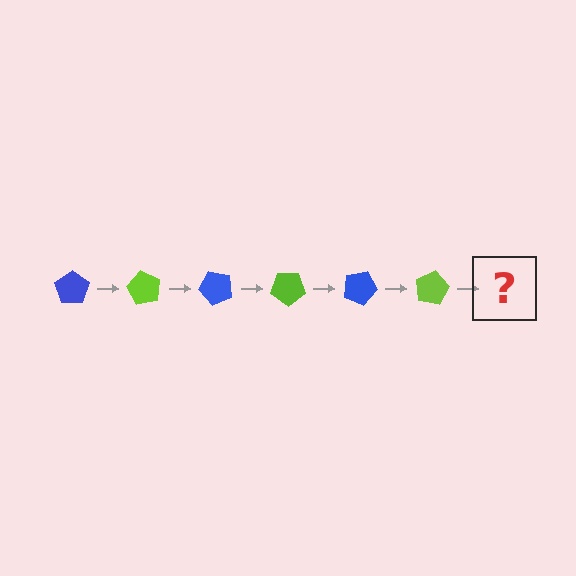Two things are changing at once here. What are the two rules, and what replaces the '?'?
The two rules are that it rotates 60 degrees each step and the color cycles through blue and lime. The '?' should be a blue pentagon, rotated 360 degrees from the start.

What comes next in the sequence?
The next element should be a blue pentagon, rotated 360 degrees from the start.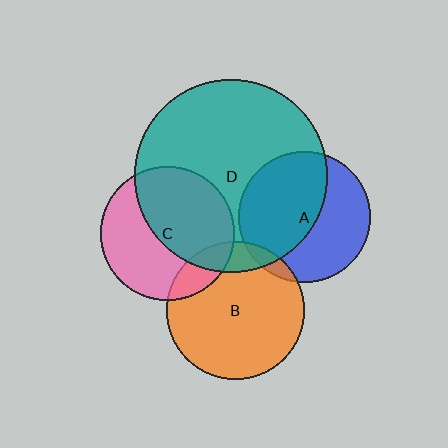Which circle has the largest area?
Circle D (teal).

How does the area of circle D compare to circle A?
Approximately 2.2 times.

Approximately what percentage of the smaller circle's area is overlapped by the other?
Approximately 50%.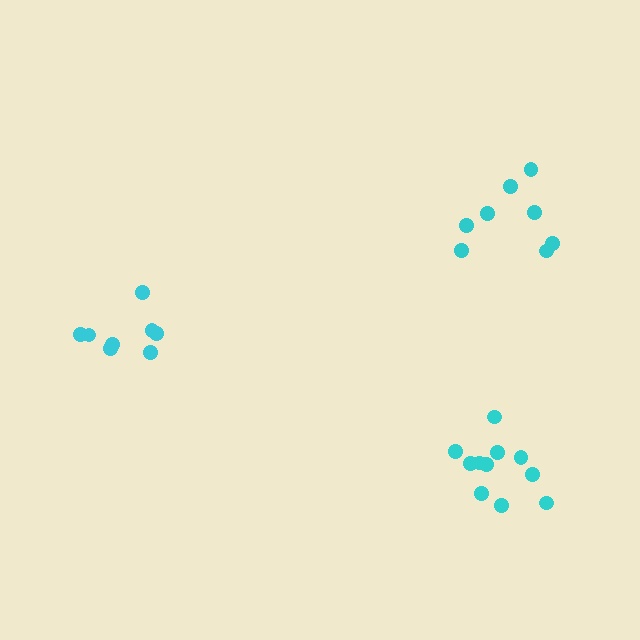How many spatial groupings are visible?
There are 3 spatial groupings.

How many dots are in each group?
Group 1: 8 dots, Group 2: 8 dots, Group 3: 11 dots (27 total).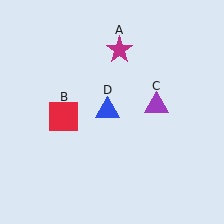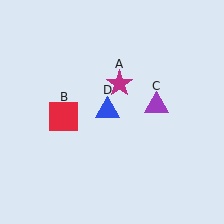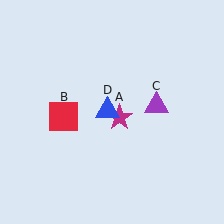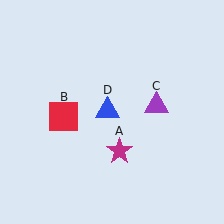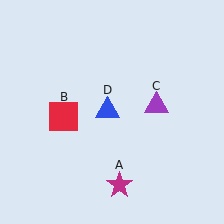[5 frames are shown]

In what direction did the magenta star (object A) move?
The magenta star (object A) moved down.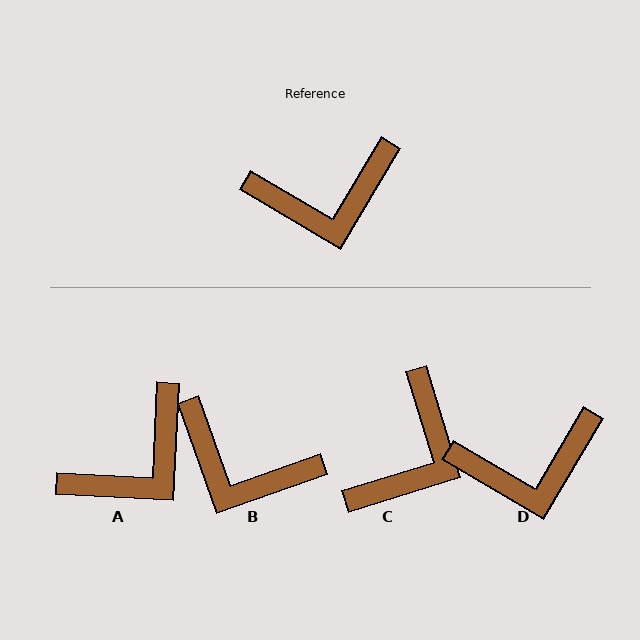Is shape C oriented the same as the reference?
No, it is off by about 48 degrees.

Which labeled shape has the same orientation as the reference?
D.